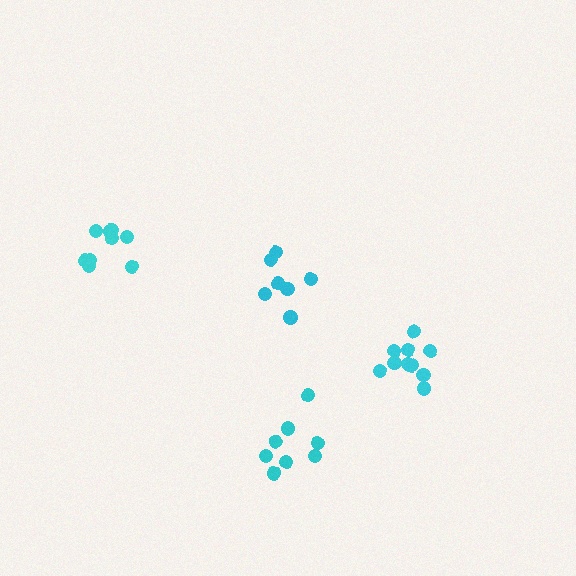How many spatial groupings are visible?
There are 4 spatial groupings.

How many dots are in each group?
Group 1: 11 dots, Group 2: 9 dots, Group 3: 7 dots, Group 4: 8 dots (35 total).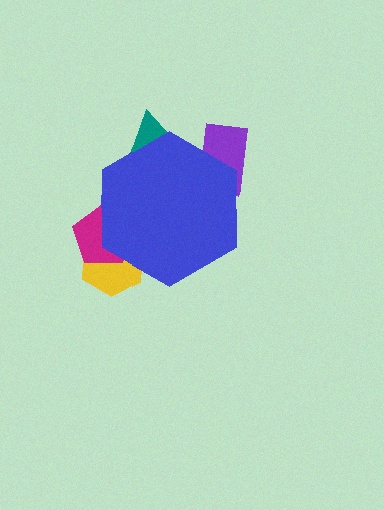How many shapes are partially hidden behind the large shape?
4 shapes are partially hidden.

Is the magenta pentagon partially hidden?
Yes, the magenta pentagon is partially hidden behind the blue hexagon.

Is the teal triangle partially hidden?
Yes, the teal triangle is partially hidden behind the blue hexagon.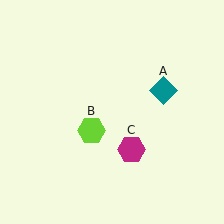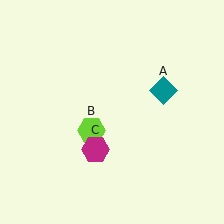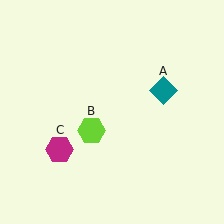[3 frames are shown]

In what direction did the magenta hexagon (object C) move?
The magenta hexagon (object C) moved left.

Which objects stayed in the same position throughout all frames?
Teal diamond (object A) and lime hexagon (object B) remained stationary.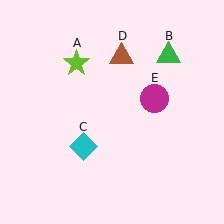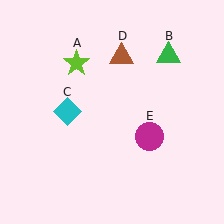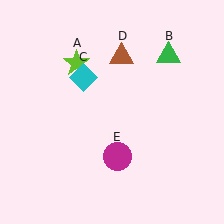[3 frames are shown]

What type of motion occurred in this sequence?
The cyan diamond (object C), magenta circle (object E) rotated clockwise around the center of the scene.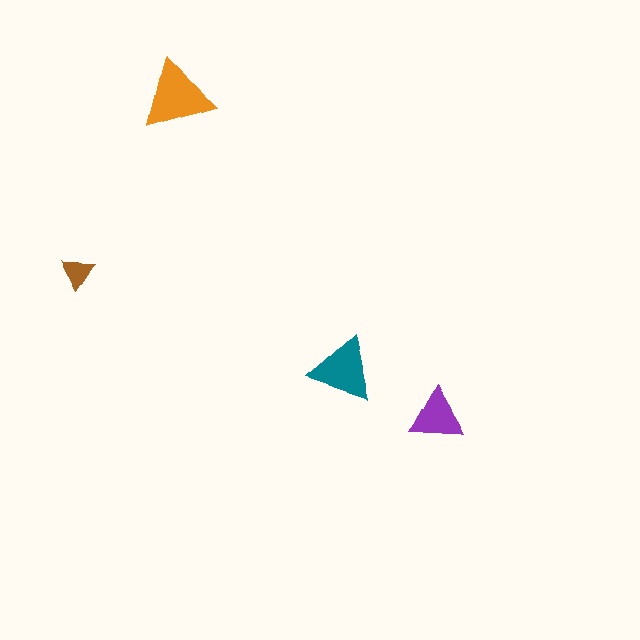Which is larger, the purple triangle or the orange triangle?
The orange one.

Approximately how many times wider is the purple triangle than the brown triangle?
About 1.5 times wider.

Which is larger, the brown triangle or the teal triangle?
The teal one.